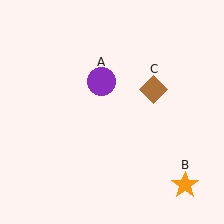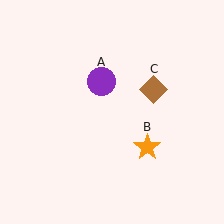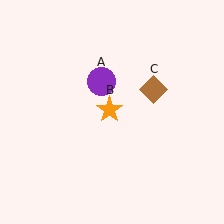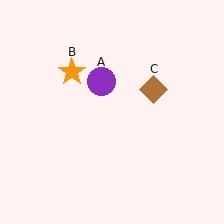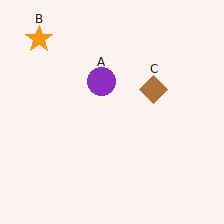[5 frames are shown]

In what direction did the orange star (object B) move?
The orange star (object B) moved up and to the left.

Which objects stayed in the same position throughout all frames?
Purple circle (object A) and brown diamond (object C) remained stationary.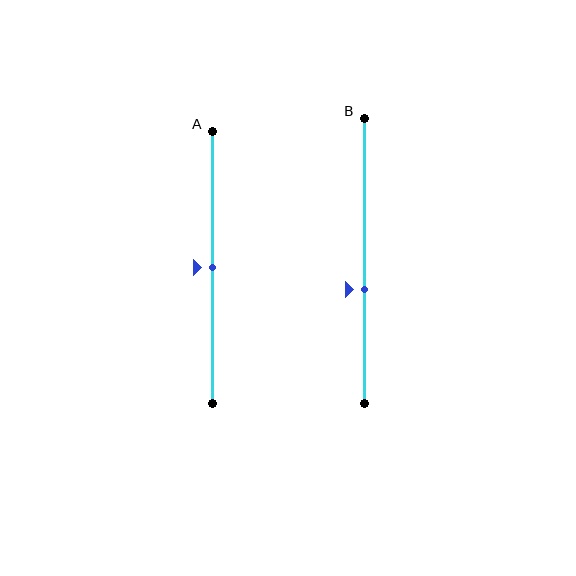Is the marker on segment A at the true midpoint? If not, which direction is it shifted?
Yes, the marker on segment A is at the true midpoint.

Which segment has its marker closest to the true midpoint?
Segment A has its marker closest to the true midpoint.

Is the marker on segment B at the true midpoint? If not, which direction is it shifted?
No, the marker on segment B is shifted downward by about 10% of the segment length.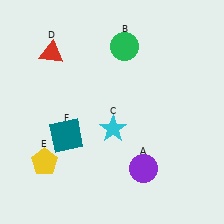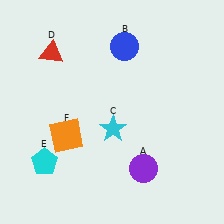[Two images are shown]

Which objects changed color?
B changed from green to blue. E changed from yellow to cyan. F changed from teal to orange.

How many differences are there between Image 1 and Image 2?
There are 3 differences between the two images.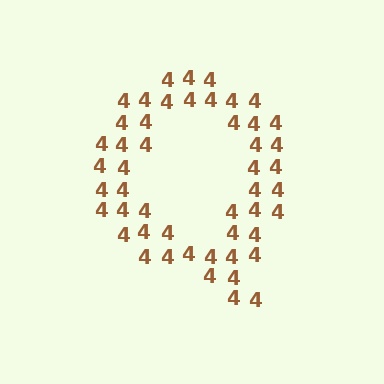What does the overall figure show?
The overall figure shows the letter Q.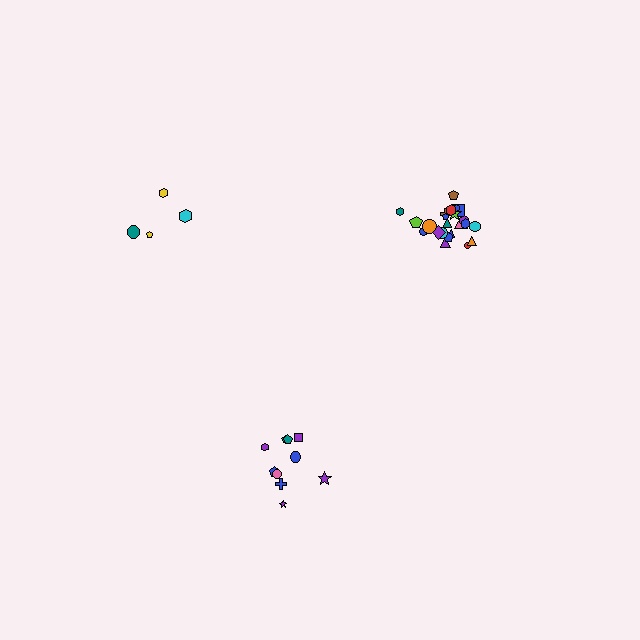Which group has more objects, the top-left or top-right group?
The top-right group.